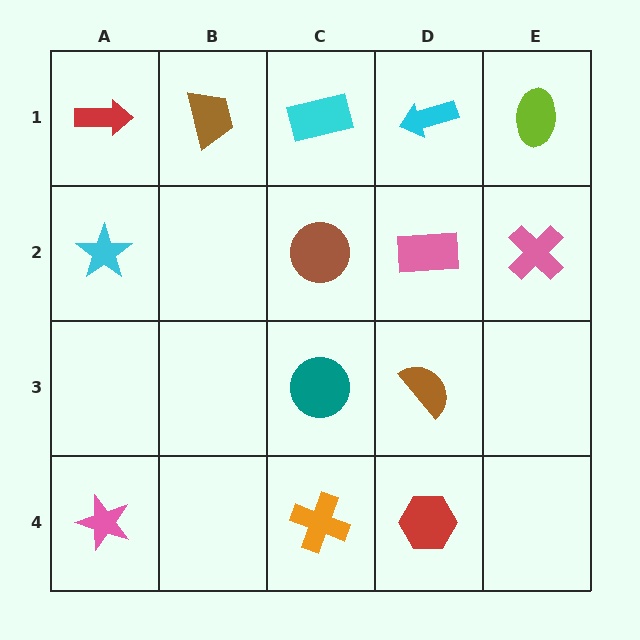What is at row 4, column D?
A red hexagon.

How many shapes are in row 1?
5 shapes.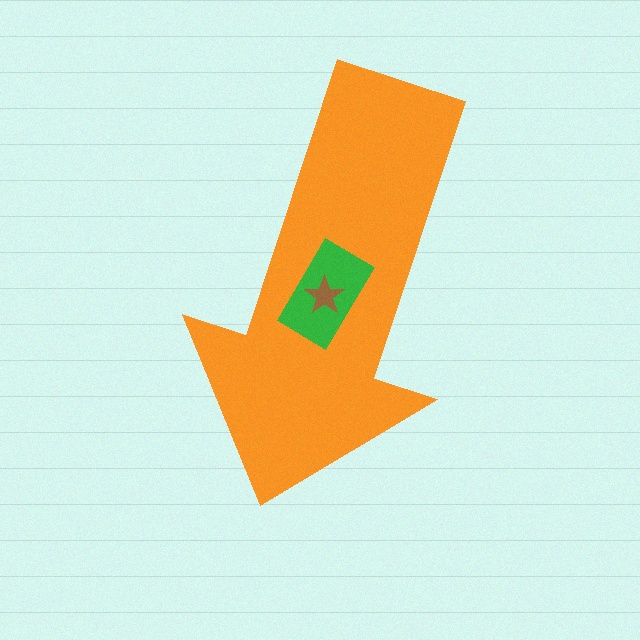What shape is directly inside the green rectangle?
The brown star.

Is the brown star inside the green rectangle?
Yes.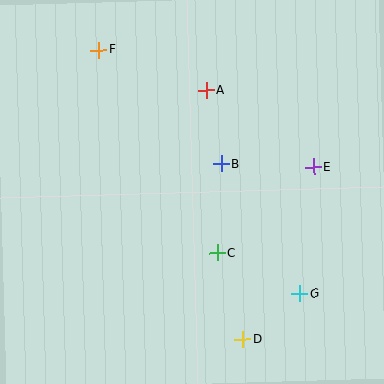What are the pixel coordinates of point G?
Point G is at (300, 294).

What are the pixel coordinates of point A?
Point A is at (206, 90).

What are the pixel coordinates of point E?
Point E is at (314, 167).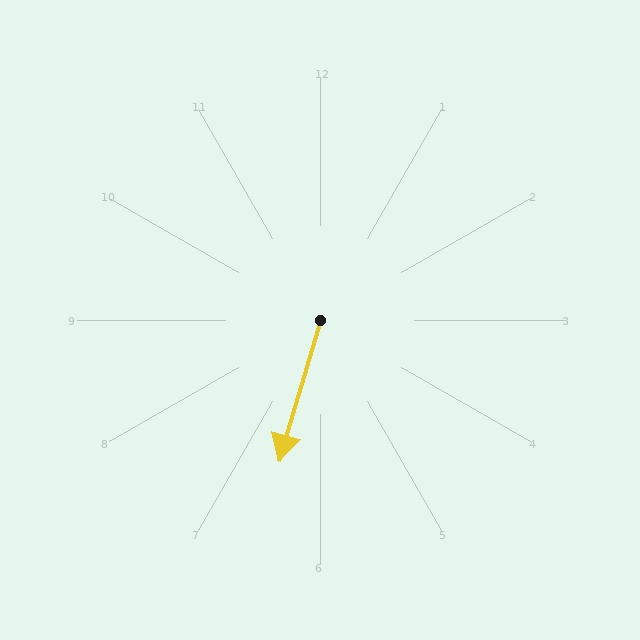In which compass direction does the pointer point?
South.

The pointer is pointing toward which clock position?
Roughly 7 o'clock.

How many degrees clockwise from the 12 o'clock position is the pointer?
Approximately 196 degrees.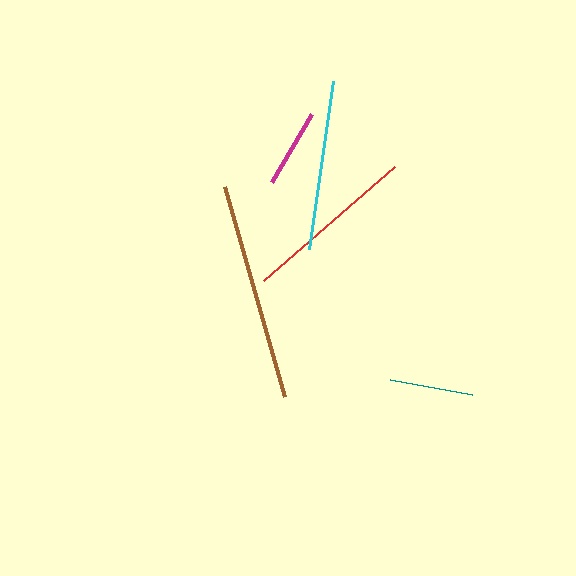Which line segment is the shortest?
The magenta line is the shortest at approximately 78 pixels.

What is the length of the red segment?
The red segment is approximately 174 pixels long.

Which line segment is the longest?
The brown line is the longest at approximately 218 pixels.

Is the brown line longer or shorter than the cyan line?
The brown line is longer than the cyan line.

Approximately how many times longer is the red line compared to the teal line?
The red line is approximately 2.1 times the length of the teal line.